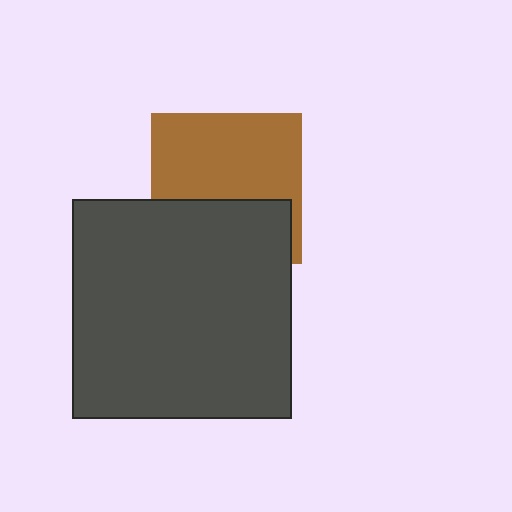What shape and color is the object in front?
The object in front is a dark gray square.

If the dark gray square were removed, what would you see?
You would see the complete brown square.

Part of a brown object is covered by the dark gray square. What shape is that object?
It is a square.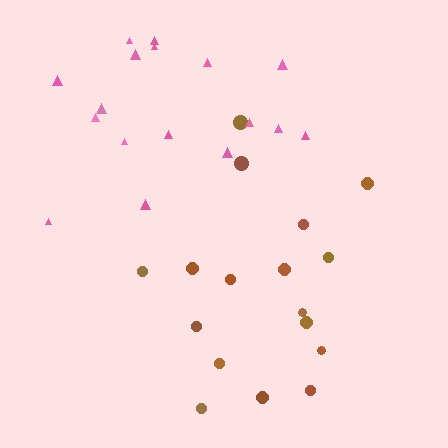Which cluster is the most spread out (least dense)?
Brown.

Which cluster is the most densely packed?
Pink.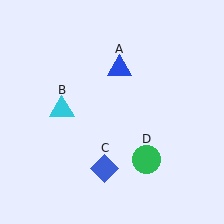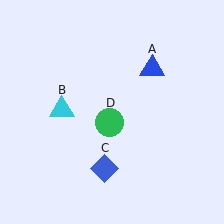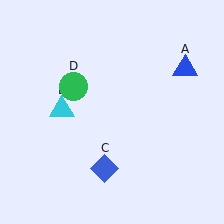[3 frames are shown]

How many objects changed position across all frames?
2 objects changed position: blue triangle (object A), green circle (object D).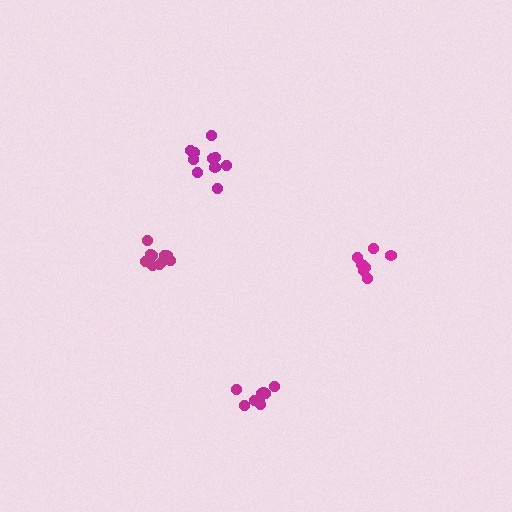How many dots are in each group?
Group 1: 7 dots, Group 2: 9 dots, Group 3: 10 dots, Group 4: 10 dots (36 total).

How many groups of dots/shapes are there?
There are 4 groups.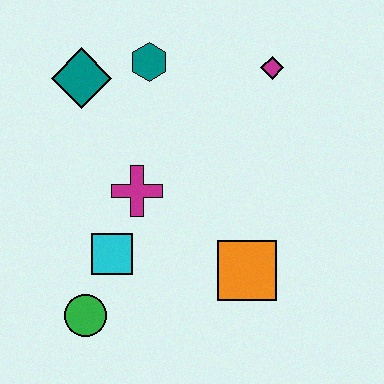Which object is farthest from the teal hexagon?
The green circle is farthest from the teal hexagon.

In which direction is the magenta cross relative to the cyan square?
The magenta cross is above the cyan square.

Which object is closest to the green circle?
The cyan square is closest to the green circle.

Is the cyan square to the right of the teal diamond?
Yes